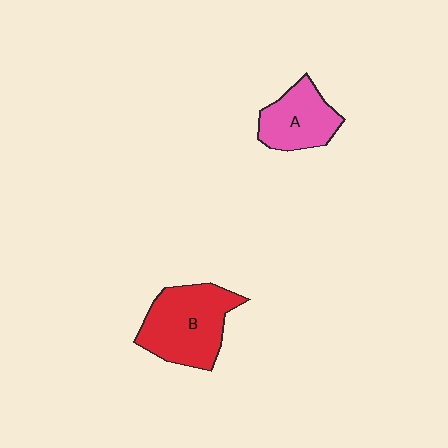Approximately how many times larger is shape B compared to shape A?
Approximately 1.5 times.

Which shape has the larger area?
Shape B (red).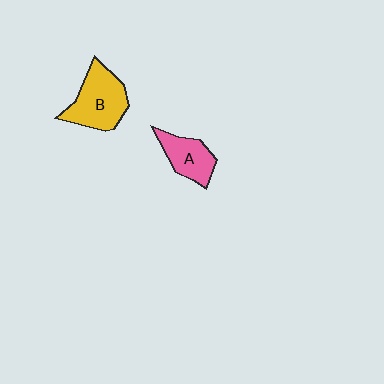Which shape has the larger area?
Shape B (yellow).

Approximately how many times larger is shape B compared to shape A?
Approximately 1.5 times.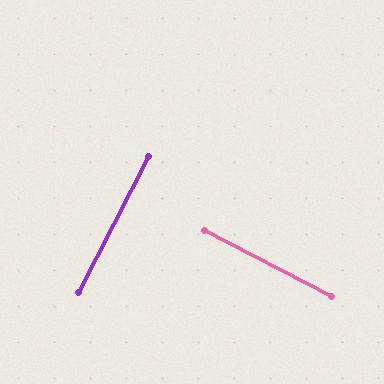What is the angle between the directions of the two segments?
Approximately 90 degrees.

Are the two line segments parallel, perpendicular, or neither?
Perpendicular — they meet at approximately 90°.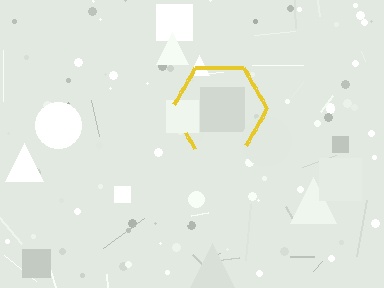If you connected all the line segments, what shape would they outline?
They would outline a hexagon.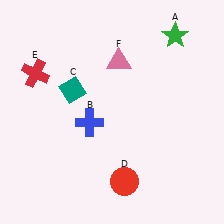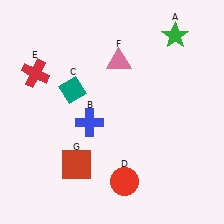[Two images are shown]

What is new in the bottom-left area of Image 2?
A red square (G) was added in the bottom-left area of Image 2.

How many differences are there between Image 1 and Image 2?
There is 1 difference between the two images.